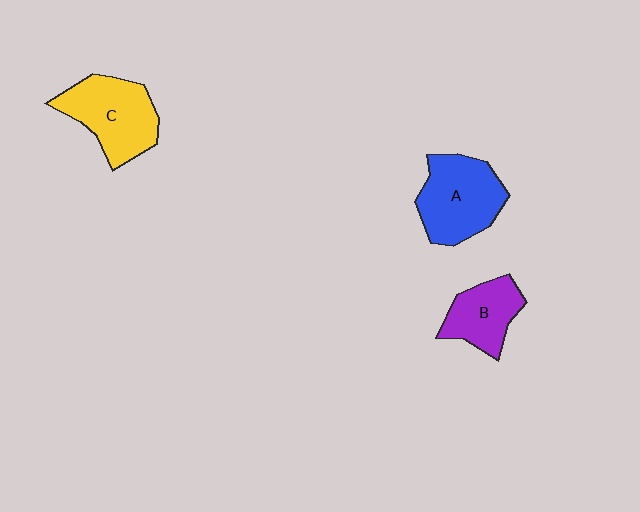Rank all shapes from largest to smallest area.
From largest to smallest: A (blue), C (yellow), B (purple).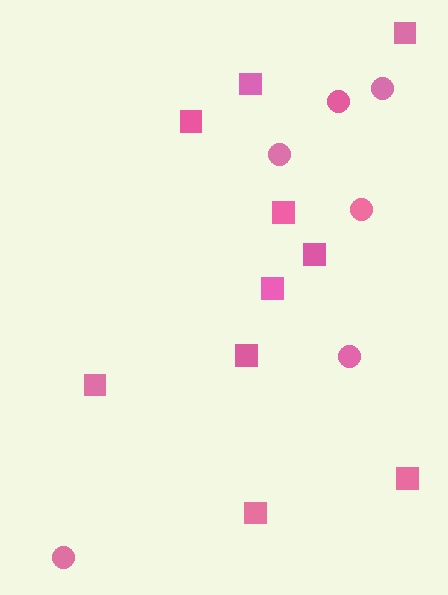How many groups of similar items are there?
There are 2 groups: one group of squares (10) and one group of circles (6).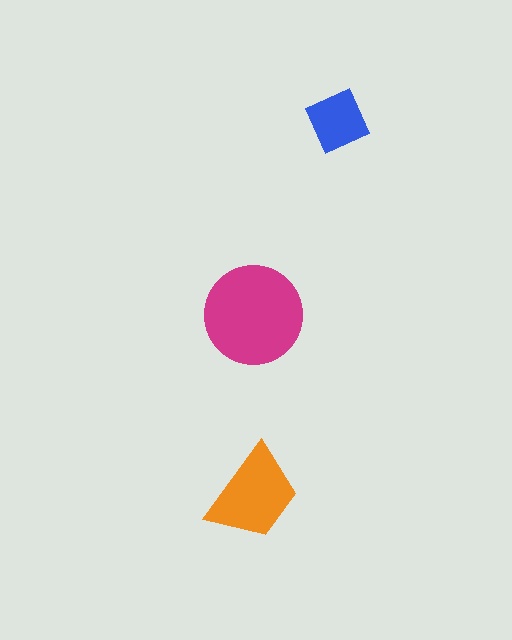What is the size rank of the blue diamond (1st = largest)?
3rd.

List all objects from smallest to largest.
The blue diamond, the orange trapezoid, the magenta circle.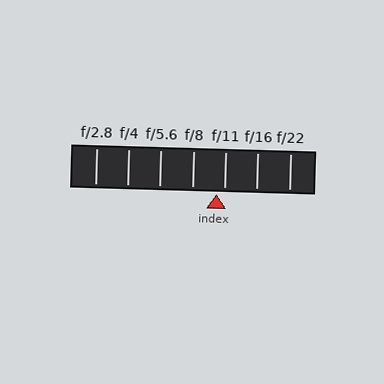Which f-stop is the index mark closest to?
The index mark is closest to f/11.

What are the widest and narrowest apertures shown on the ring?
The widest aperture shown is f/2.8 and the narrowest is f/22.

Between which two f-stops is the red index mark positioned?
The index mark is between f/8 and f/11.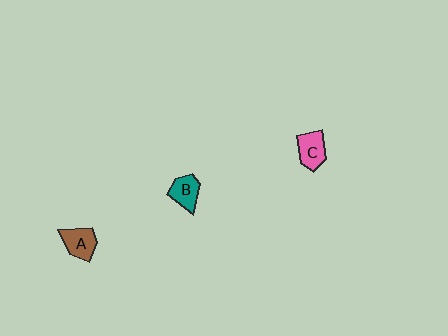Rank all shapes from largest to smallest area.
From largest to smallest: A (brown), C (pink), B (teal).